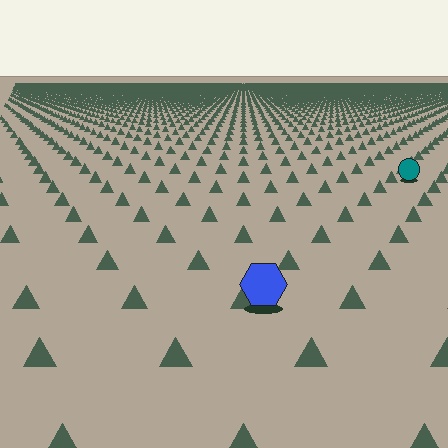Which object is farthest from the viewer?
The teal circle is farthest from the viewer. It appears smaller and the ground texture around it is denser.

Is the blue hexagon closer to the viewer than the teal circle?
Yes. The blue hexagon is closer — you can tell from the texture gradient: the ground texture is coarser near it.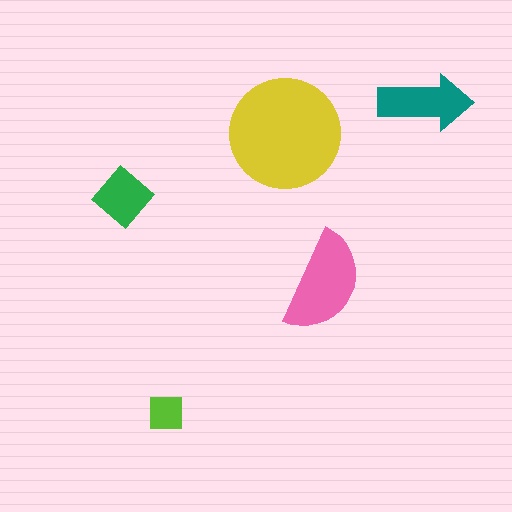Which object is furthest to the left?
The green diamond is leftmost.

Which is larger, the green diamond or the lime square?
The green diamond.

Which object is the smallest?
The lime square.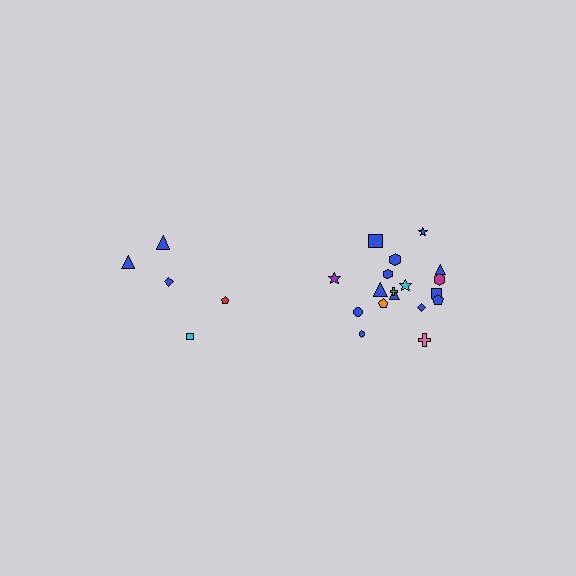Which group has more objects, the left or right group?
The right group.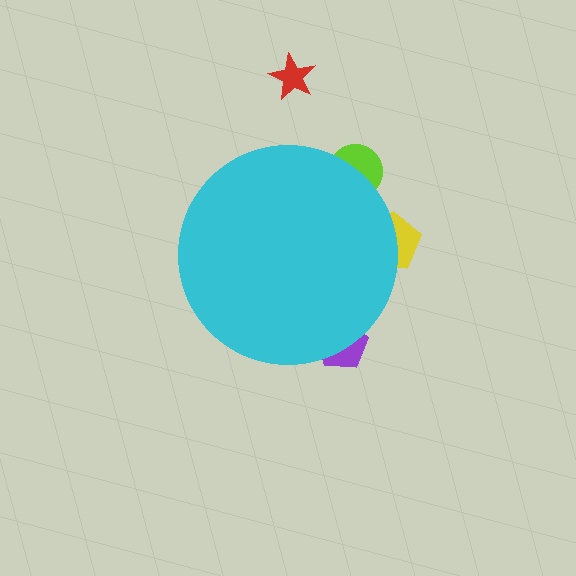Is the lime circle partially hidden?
Yes, the lime circle is partially hidden behind the cyan circle.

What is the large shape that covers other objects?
A cyan circle.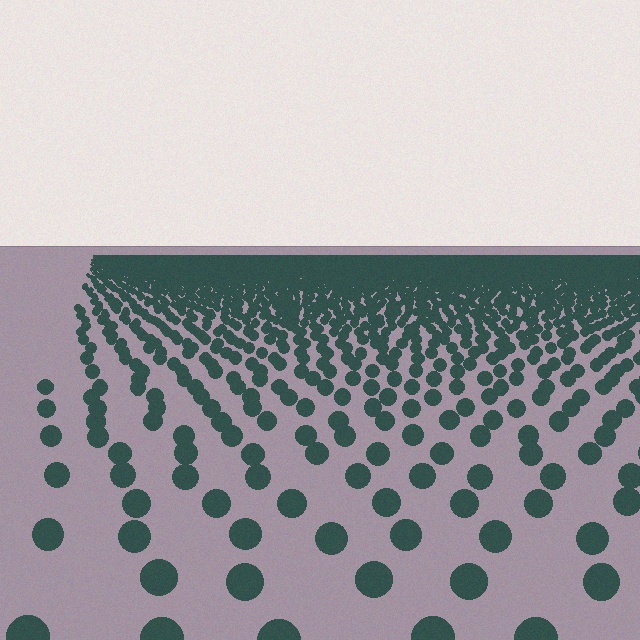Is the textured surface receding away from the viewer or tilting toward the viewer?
The surface is receding away from the viewer. Texture elements get smaller and denser toward the top.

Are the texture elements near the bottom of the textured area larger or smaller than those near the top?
Larger. Near the bottom, elements are closer to the viewer and appear at a bigger on-screen size.